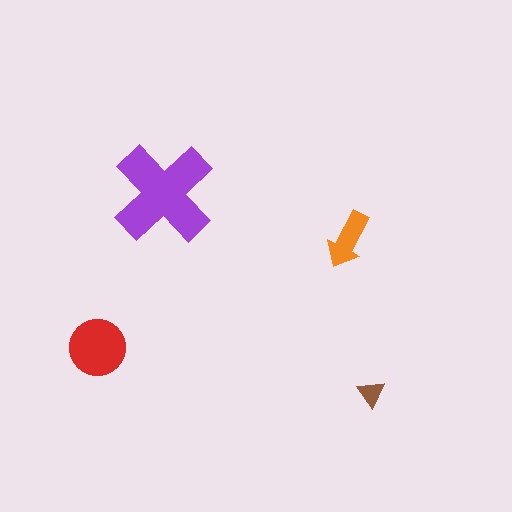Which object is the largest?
The purple cross.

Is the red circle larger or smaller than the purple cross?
Smaller.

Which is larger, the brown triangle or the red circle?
The red circle.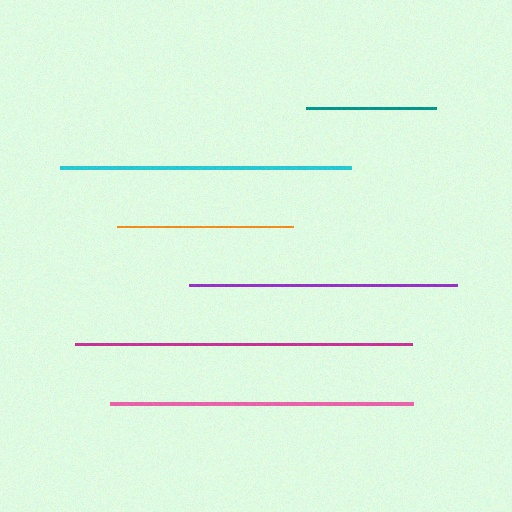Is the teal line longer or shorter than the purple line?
The purple line is longer than the teal line.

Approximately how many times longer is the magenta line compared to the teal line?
The magenta line is approximately 2.6 times the length of the teal line.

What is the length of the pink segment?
The pink segment is approximately 303 pixels long.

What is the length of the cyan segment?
The cyan segment is approximately 291 pixels long.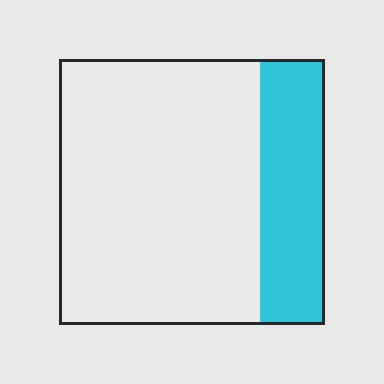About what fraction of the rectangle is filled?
About one quarter (1/4).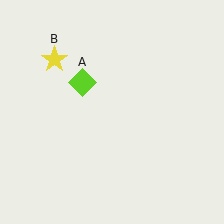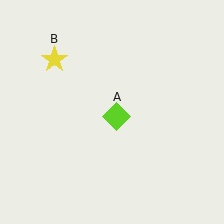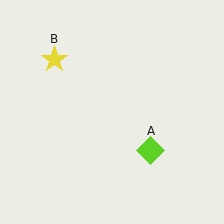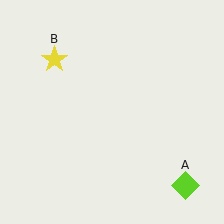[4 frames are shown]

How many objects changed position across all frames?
1 object changed position: lime diamond (object A).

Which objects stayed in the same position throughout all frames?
Yellow star (object B) remained stationary.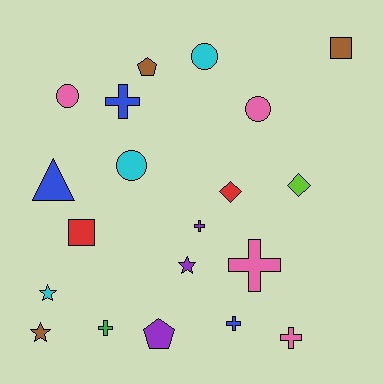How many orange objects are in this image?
There are no orange objects.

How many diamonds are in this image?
There are 2 diamonds.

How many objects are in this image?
There are 20 objects.